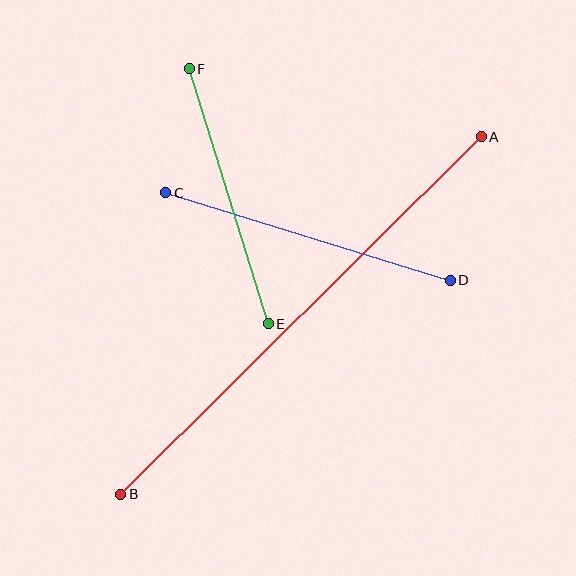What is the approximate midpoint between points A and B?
The midpoint is at approximately (301, 316) pixels.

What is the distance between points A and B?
The distance is approximately 508 pixels.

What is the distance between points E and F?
The distance is approximately 267 pixels.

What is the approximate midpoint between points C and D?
The midpoint is at approximately (308, 236) pixels.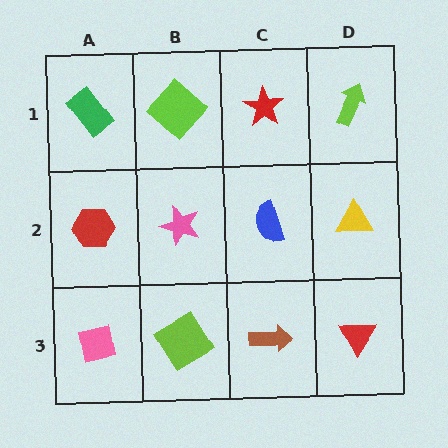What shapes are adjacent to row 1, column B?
A pink star (row 2, column B), a green rectangle (row 1, column A), a red star (row 1, column C).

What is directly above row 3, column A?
A red hexagon.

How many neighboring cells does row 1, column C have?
3.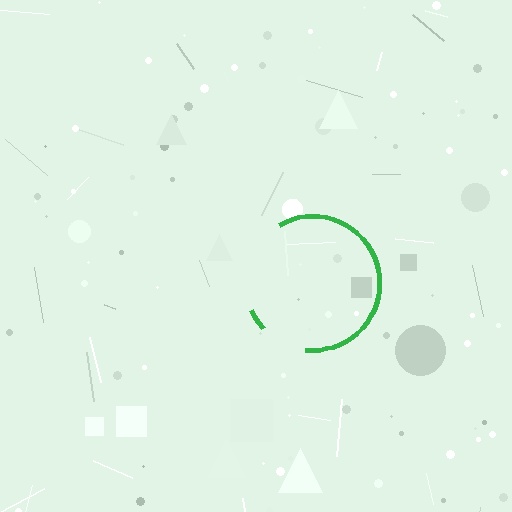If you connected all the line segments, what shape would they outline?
They would outline a circle.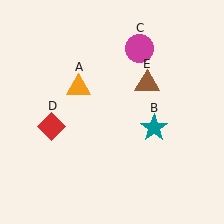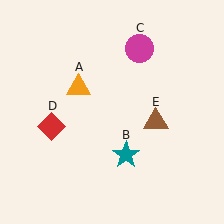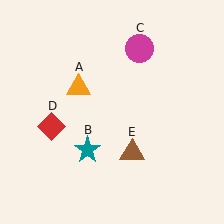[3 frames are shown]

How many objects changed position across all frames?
2 objects changed position: teal star (object B), brown triangle (object E).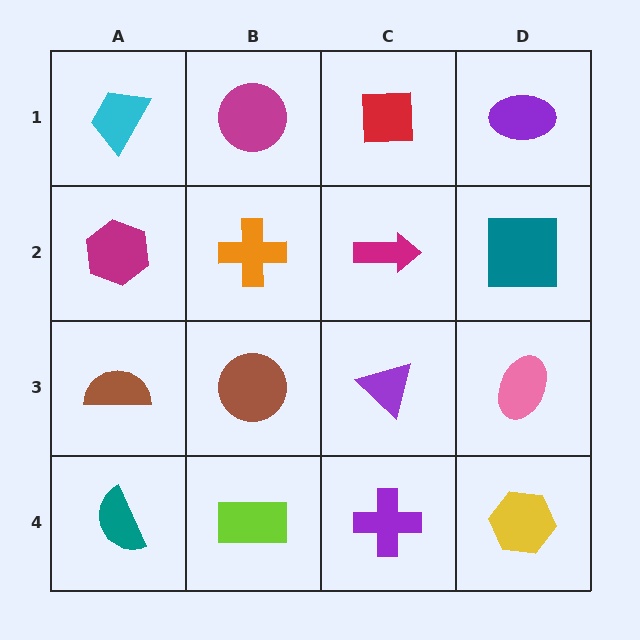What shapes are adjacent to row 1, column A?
A magenta hexagon (row 2, column A), a magenta circle (row 1, column B).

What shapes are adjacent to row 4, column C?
A purple triangle (row 3, column C), a lime rectangle (row 4, column B), a yellow hexagon (row 4, column D).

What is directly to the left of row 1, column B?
A cyan trapezoid.